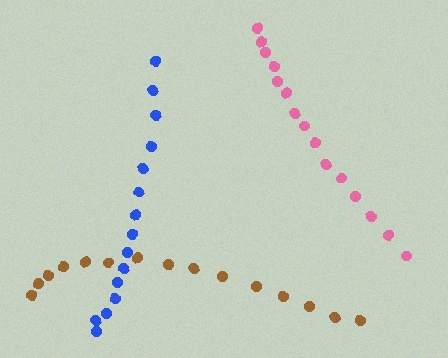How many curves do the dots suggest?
There are 3 distinct paths.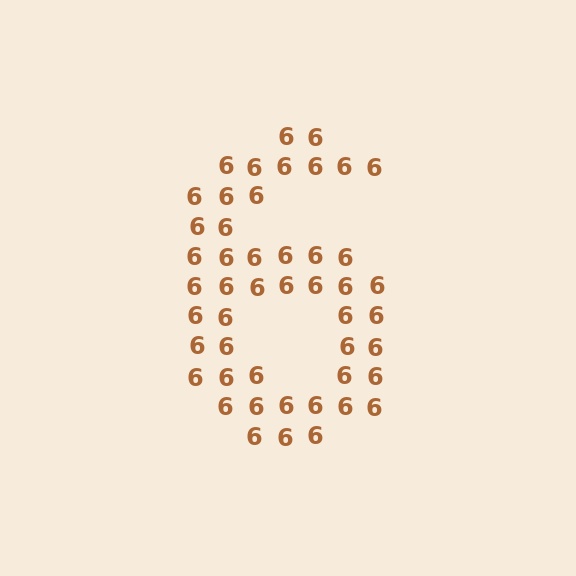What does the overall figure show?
The overall figure shows the digit 6.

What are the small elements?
The small elements are digit 6's.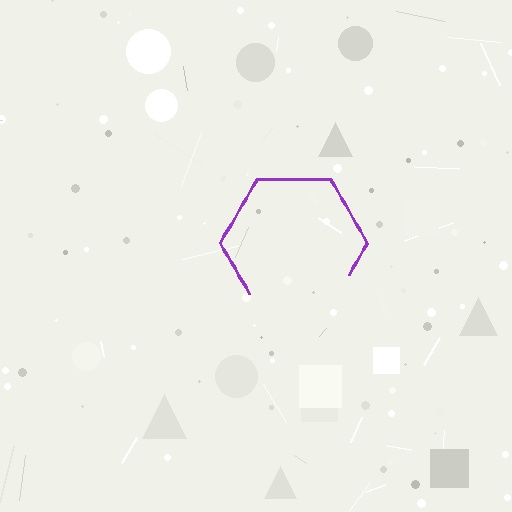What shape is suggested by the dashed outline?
The dashed outline suggests a hexagon.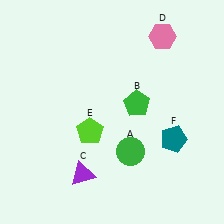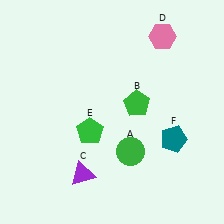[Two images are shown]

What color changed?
The pentagon (E) changed from lime in Image 1 to green in Image 2.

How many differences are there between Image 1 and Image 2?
There is 1 difference between the two images.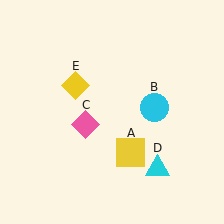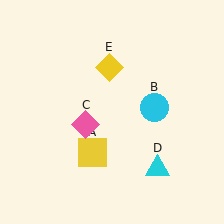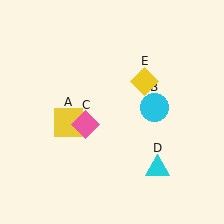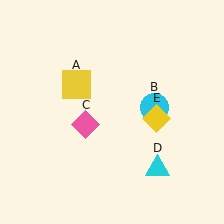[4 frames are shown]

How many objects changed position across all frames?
2 objects changed position: yellow square (object A), yellow diamond (object E).